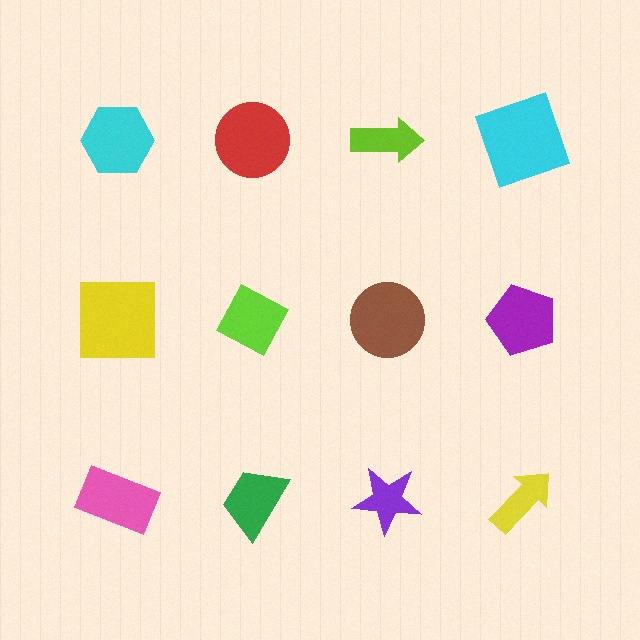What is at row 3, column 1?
A pink rectangle.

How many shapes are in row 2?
4 shapes.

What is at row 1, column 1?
A cyan hexagon.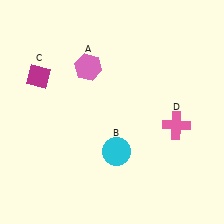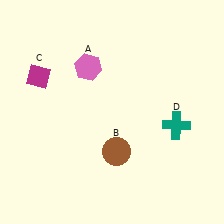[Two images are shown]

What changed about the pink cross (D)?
In Image 1, D is pink. In Image 2, it changed to teal.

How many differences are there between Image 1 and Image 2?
There are 2 differences between the two images.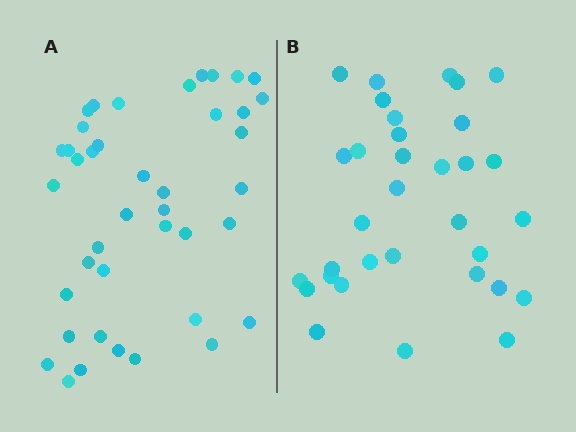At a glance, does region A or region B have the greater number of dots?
Region A (the left region) has more dots.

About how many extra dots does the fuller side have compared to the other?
Region A has roughly 8 or so more dots than region B.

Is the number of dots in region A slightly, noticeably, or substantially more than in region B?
Region A has only slightly more — the two regions are fairly close. The ratio is roughly 1.2 to 1.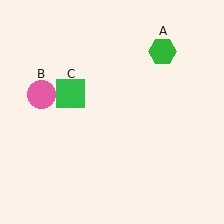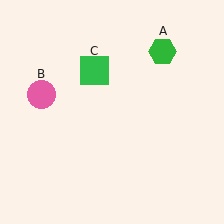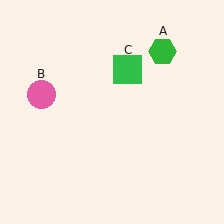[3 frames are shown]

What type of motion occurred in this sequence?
The green square (object C) rotated clockwise around the center of the scene.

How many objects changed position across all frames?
1 object changed position: green square (object C).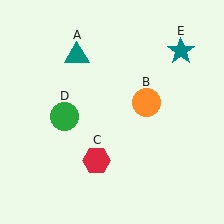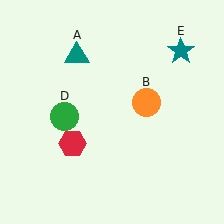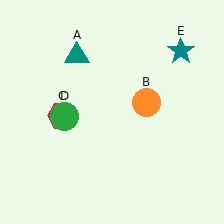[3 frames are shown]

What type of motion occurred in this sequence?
The red hexagon (object C) rotated clockwise around the center of the scene.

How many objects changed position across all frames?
1 object changed position: red hexagon (object C).